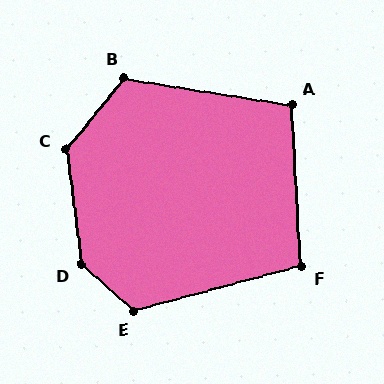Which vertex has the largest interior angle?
D, at approximately 139 degrees.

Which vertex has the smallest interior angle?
F, at approximately 101 degrees.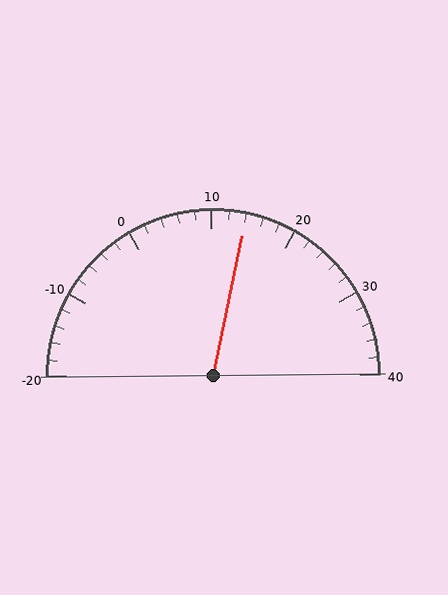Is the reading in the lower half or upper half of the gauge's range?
The reading is in the upper half of the range (-20 to 40).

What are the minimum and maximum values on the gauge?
The gauge ranges from -20 to 40.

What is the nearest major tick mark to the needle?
The nearest major tick mark is 10.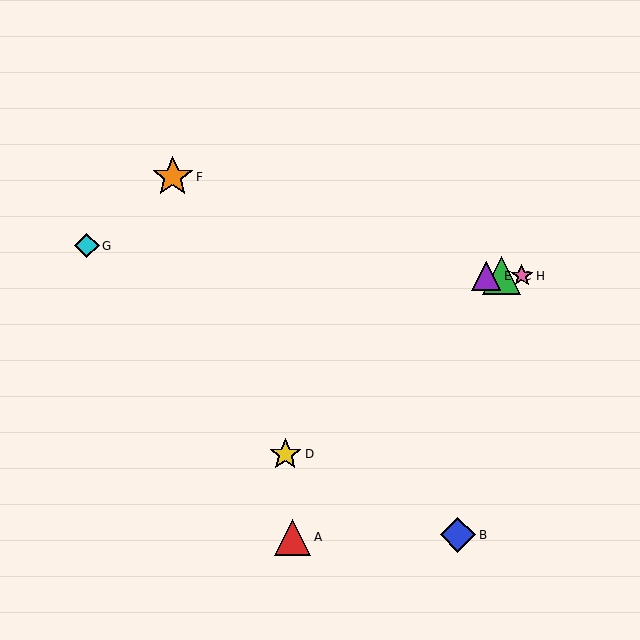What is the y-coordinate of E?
Object E is at y≈276.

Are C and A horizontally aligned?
No, C is at y≈276 and A is at y≈537.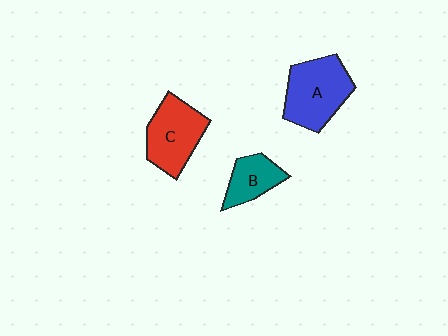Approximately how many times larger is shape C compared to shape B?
Approximately 1.6 times.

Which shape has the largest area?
Shape A (blue).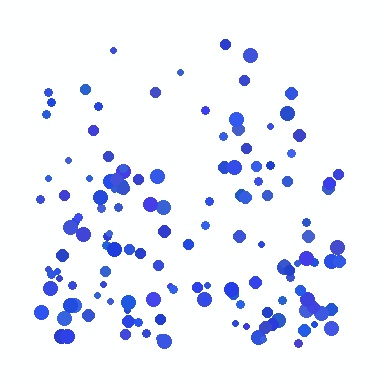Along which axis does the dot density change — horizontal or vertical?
Vertical.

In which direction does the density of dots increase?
From top to bottom, with the bottom side densest.